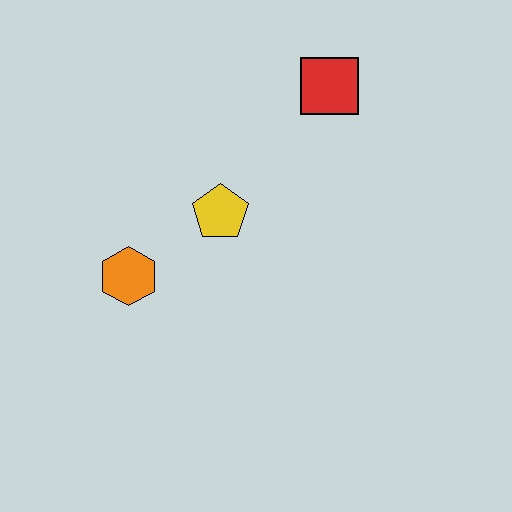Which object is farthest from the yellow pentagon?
The red square is farthest from the yellow pentagon.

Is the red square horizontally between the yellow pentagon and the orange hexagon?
No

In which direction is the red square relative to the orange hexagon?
The red square is to the right of the orange hexagon.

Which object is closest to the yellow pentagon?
The orange hexagon is closest to the yellow pentagon.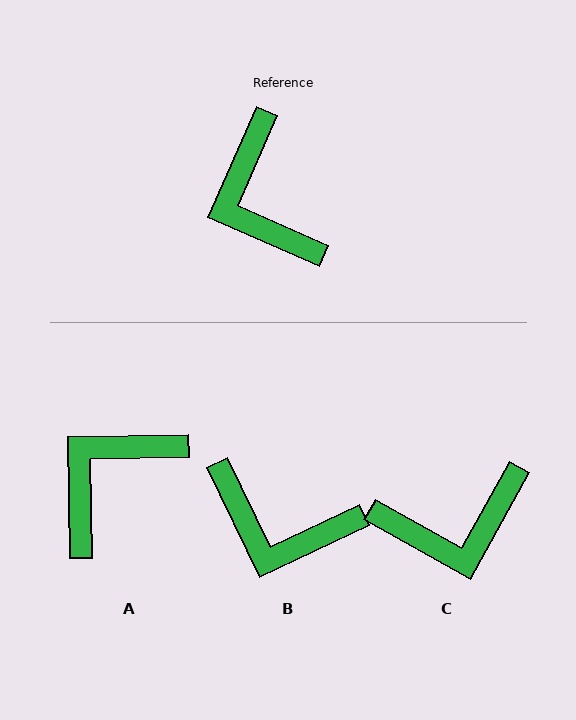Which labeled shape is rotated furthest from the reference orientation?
C, about 85 degrees away.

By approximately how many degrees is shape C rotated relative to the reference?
Approximately 85 degrees counter-clockwise.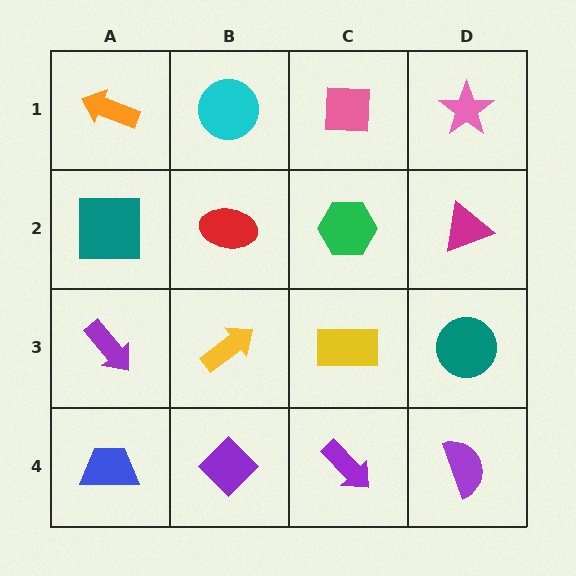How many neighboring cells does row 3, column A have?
3.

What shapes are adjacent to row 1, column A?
A teal square (row 2, column A), a cyan circle (row 1, column B).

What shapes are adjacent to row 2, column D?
A pink star (row 1, column D), a teal circle (row 3, column D), a green hexagon (row 2, column C).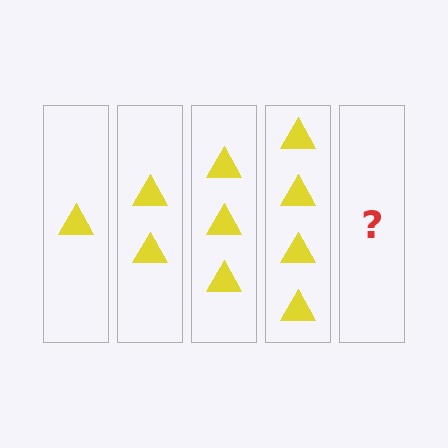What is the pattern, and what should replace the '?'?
The pattern is that each step adds one more triangle. The '?' should be 5 triangles.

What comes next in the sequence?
The next element should be 5 triangles.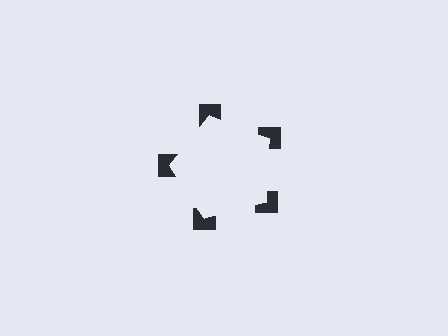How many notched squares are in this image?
There are 5 — one at each vertex of the illusory pentagon.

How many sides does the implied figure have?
5 sides.